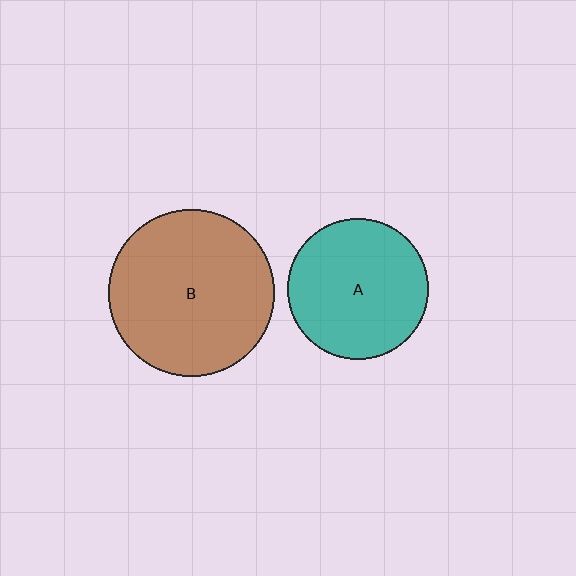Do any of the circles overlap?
No, none of the circles overlap.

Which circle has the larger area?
Circle B (brown).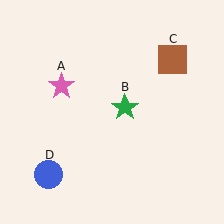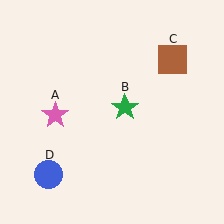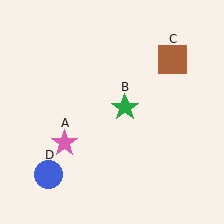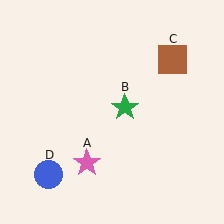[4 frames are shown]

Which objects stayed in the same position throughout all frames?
Green star (object B) and brown square (object C) and blue circle (object D) remained stationary.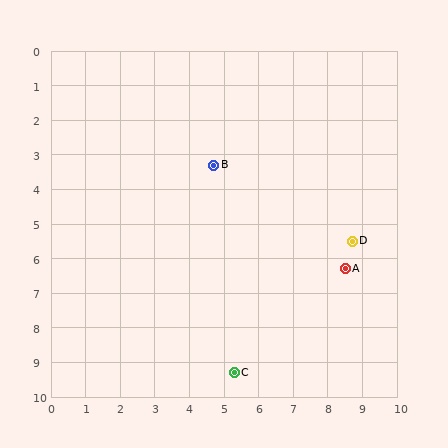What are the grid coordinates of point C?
Point C is at approximately (5.3, 9.3).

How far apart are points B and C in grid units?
Points B and C are about 6.0 grid units apart.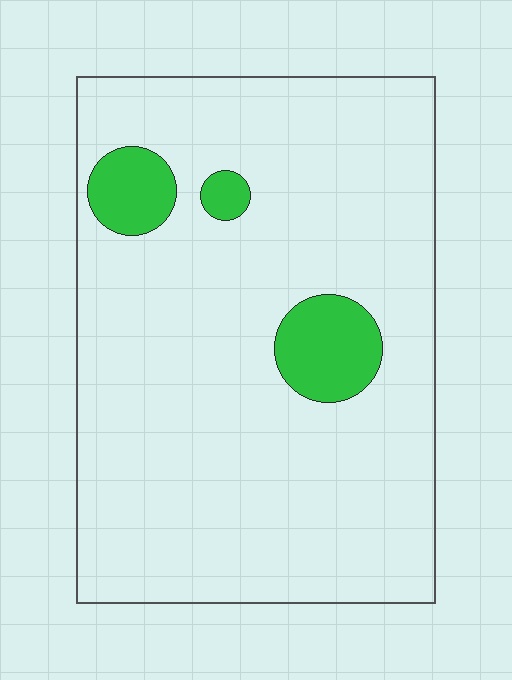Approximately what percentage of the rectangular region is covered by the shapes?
Approximately 10%.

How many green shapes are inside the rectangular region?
3.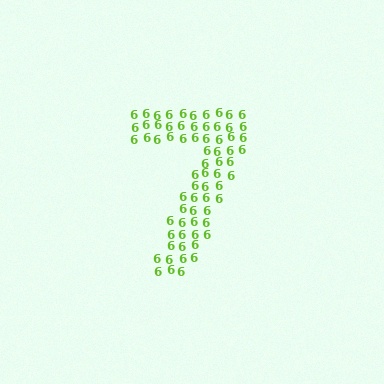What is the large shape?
The large shape is the digit 7.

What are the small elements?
The small elements are digit 6's.